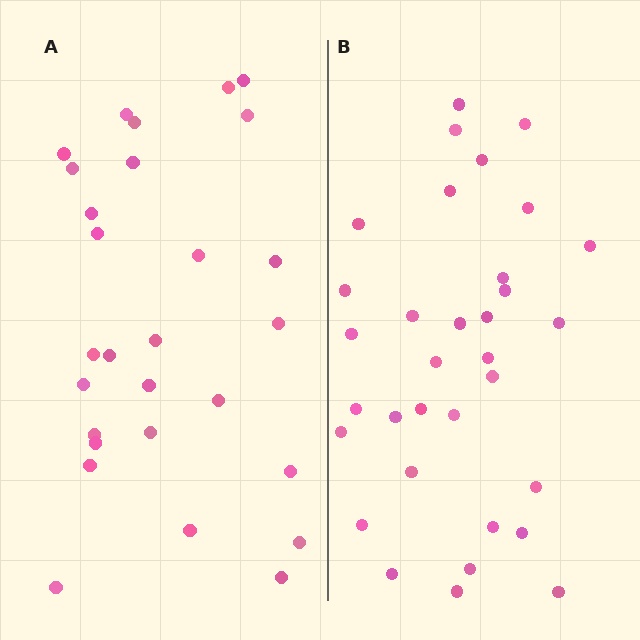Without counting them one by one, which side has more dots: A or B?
Region B (the right region) has more dots.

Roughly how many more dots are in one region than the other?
Region B has about 5 more dots than region A.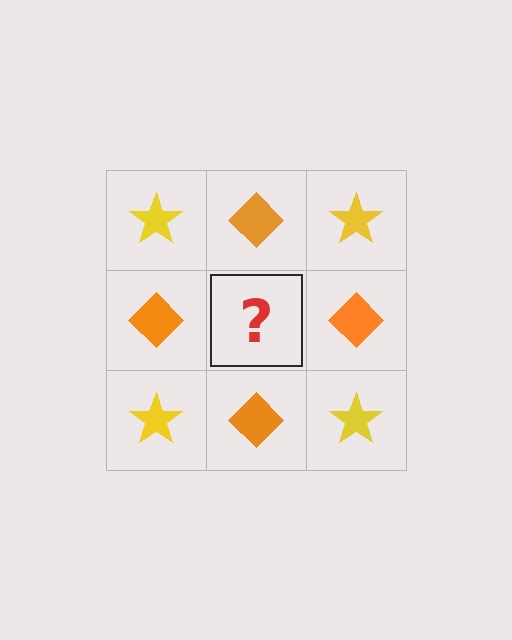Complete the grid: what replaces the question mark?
The question mark should be replaced with a yellow star.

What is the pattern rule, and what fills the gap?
The rule is that it alternates yellow star and orange diamond in a checkerboard pattern. The gap should be filled with a yellow star.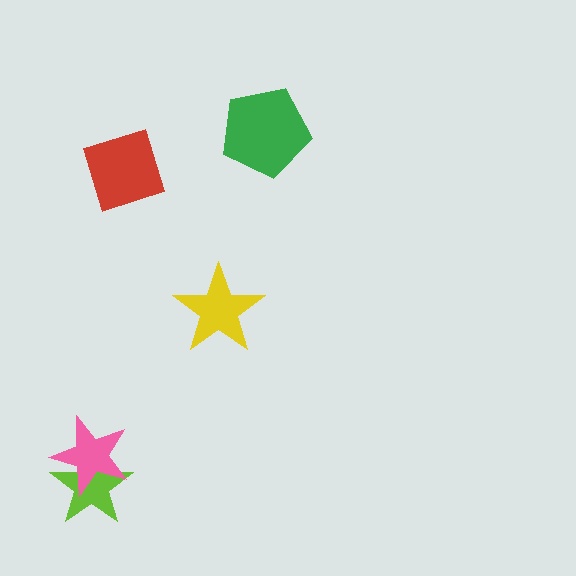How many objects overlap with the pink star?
1 object overlaps with the pink star.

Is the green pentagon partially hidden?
No, no other shape covers it.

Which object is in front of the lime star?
The pink star is in front of the lime star.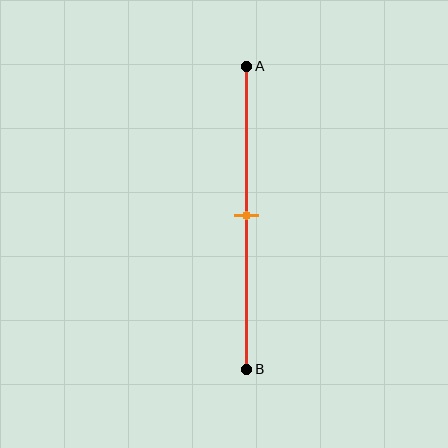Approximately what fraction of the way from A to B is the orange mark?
The orange mark is approximately 50% of the way from A to B.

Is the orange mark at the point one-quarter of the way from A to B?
No, the mark is at about 50% from A, not at the 25% one-quarter point.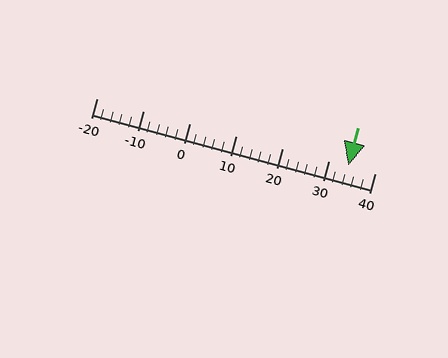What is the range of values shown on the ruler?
The ruler shows values from -20 to 40.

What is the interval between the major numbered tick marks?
The major tick marks are spaced 10 units apart.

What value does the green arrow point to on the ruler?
The green arrow points to approximately 34.